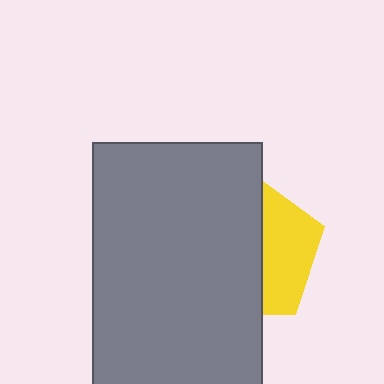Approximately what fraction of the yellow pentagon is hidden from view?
Roughly 63% of the yellow pentagon is hidden behind the gray rectangle.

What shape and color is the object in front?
The object in front is a gray rectangle.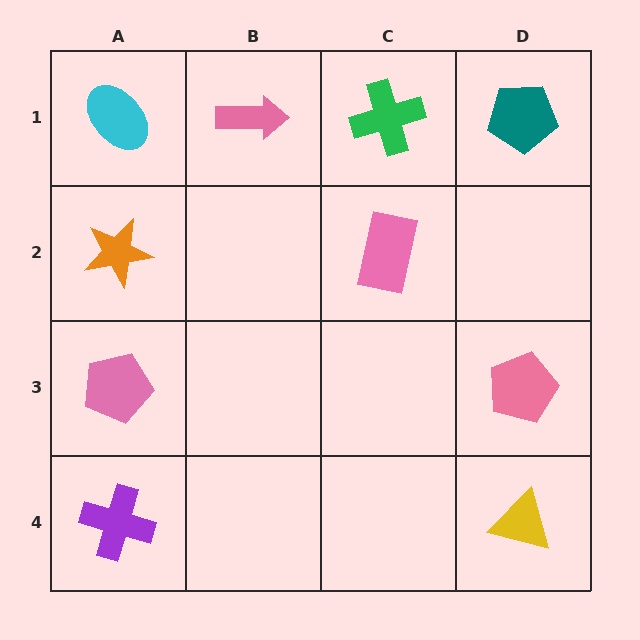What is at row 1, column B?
A pink arrow.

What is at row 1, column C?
A green cross.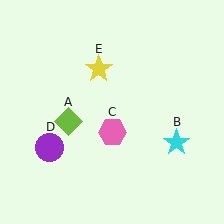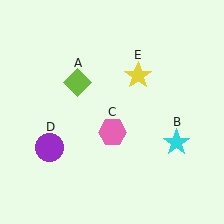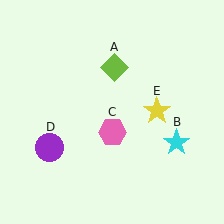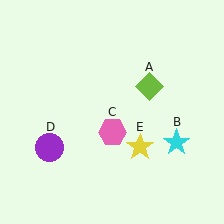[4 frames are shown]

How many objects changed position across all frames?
2 objects changed position: lime diamond (object A), yellow star (object E).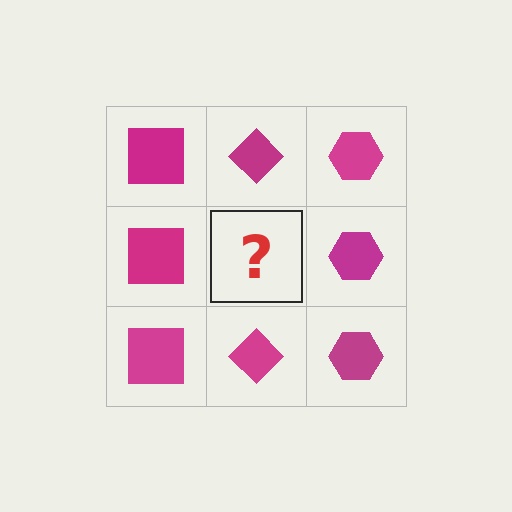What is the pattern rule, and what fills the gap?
The rule is that each column has a consistent shape. The gap should be filled with a magenta diamond.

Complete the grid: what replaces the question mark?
The question mark should be replaced with a magenta diamond.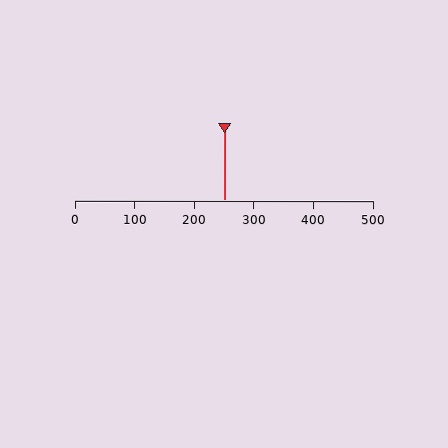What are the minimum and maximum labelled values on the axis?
The axis runs from 0 to 500.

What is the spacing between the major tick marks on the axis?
The major ticks are spaced 100 apart.